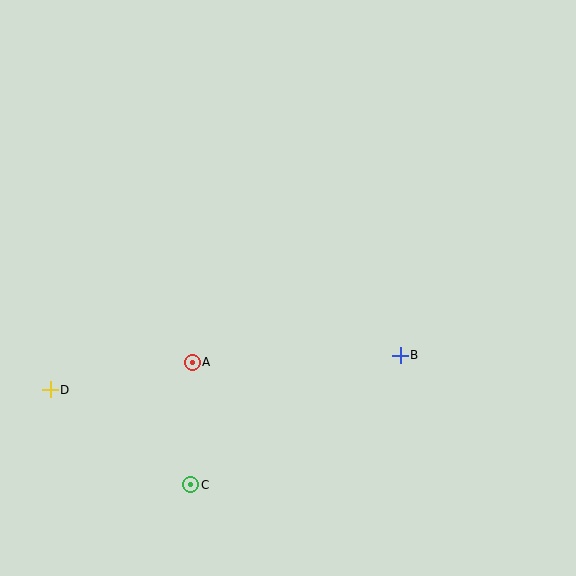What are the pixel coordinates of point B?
Point B is at (400, 355).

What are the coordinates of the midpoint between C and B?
The midpoint between C and B is at (295, 420).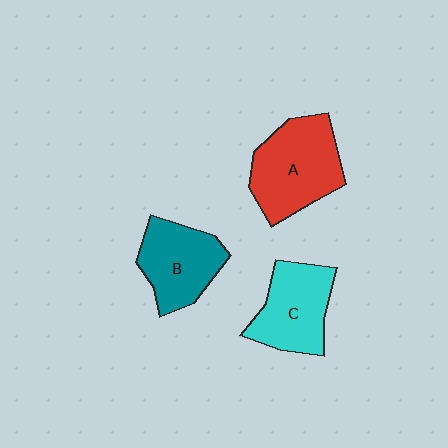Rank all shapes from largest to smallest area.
From largest to smallest: A (red), C (cyan), B (teal).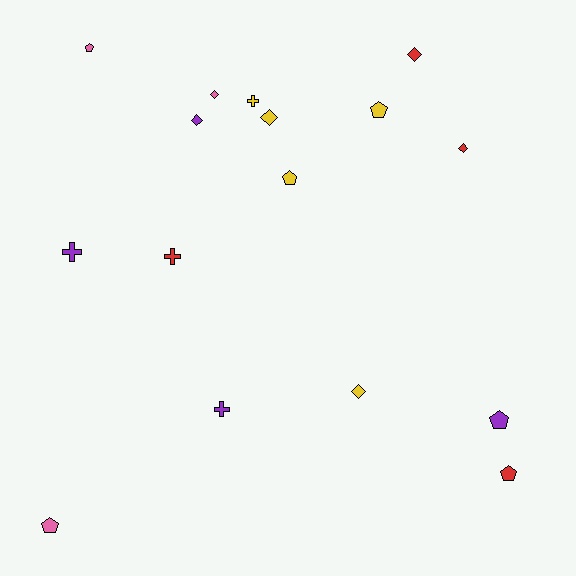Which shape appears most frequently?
Pentagon, with 6 objects.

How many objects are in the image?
There are 16 objects.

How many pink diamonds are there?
There is 1 pink diamond.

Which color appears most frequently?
Yellow, with 5 objects.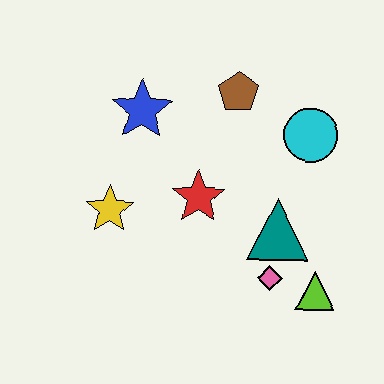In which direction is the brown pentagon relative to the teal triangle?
The brown pentagon is above the teal triangle.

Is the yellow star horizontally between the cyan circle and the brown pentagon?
No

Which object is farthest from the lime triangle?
The blue star is farthest from the lime triangle.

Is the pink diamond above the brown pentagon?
No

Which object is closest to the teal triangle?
The pink diamond is closest to the teal triangle.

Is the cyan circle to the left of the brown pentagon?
No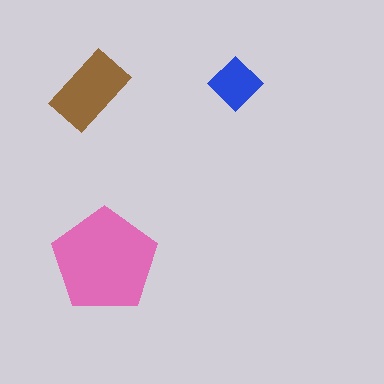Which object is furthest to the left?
The brown rectangle is leftmost.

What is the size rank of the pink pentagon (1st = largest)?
1st.